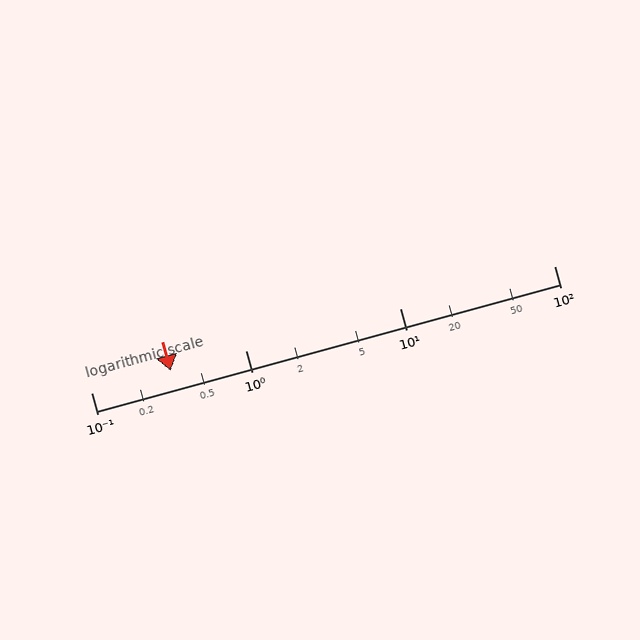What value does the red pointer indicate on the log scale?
The pointer indicates approximately 0.33.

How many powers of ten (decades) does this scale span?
The scale spans 3 decades, from 0.1 to 100.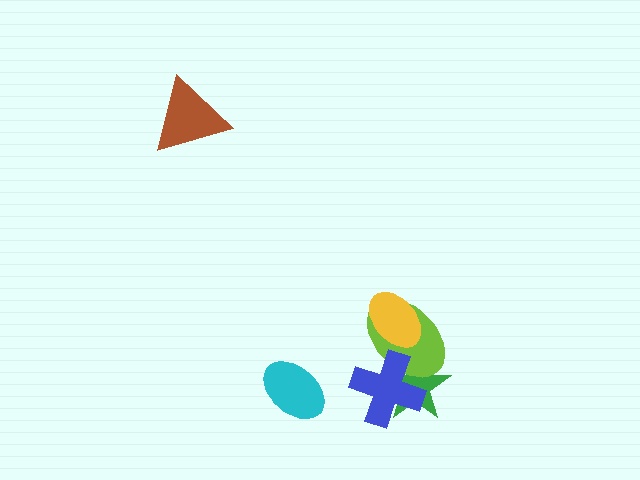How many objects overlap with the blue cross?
2 objects overlap with the blue cross.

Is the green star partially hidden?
Yes, it is partially covered by another shape.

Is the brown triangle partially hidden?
No, no other shape covers it.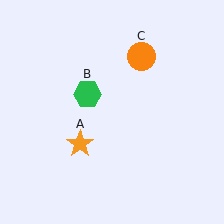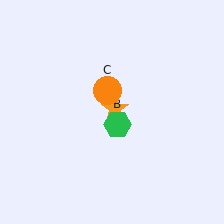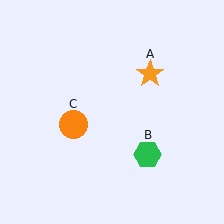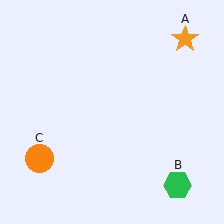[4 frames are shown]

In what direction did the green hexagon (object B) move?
The green hexagon (object B) moved down and to the right.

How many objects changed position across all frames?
3 objects changed position: orange star (object A), green hexagon (object B), orange circle (object C).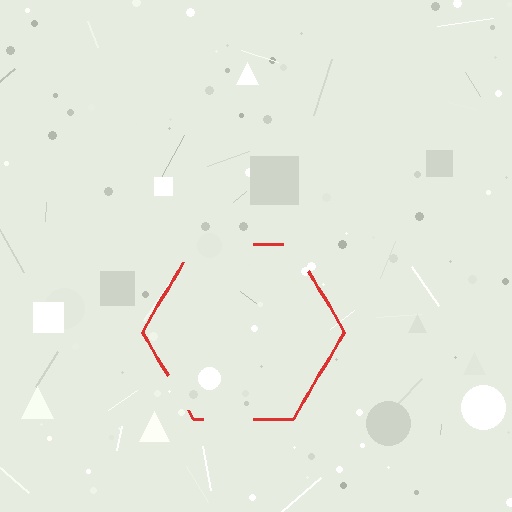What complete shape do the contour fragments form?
The contour fragments form a hexagon.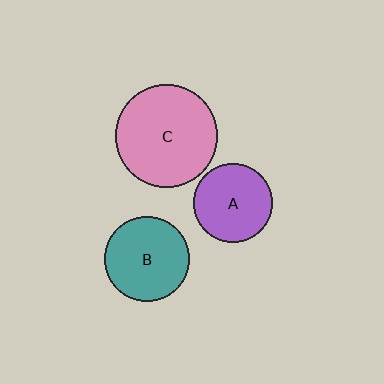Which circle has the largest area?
Circle C (pink).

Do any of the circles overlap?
No, none of the circles overlap.